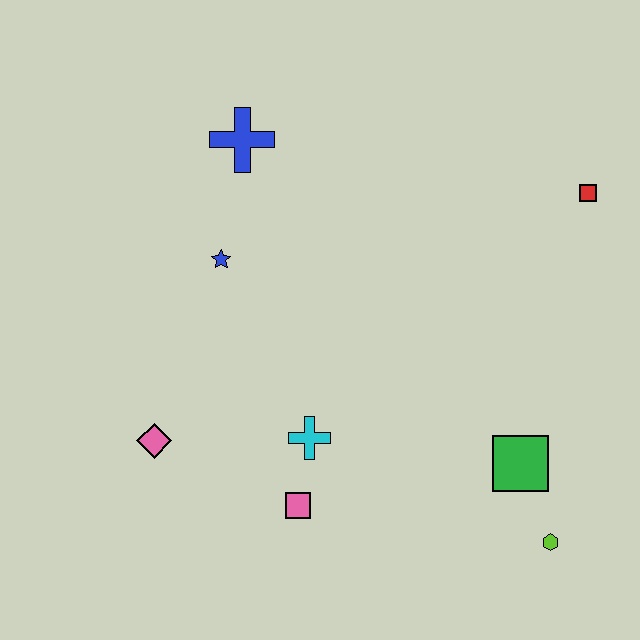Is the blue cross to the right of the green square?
No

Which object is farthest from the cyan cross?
The red square is farthest from the cyan cross.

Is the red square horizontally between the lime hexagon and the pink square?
No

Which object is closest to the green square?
The lime hexagon is closest to the green square.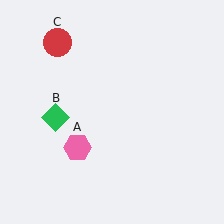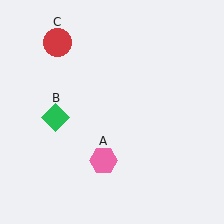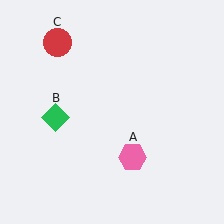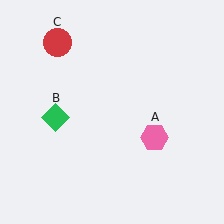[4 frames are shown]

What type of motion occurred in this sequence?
The pink hexagon (object A) rotated counterclockwise around the center of the scene.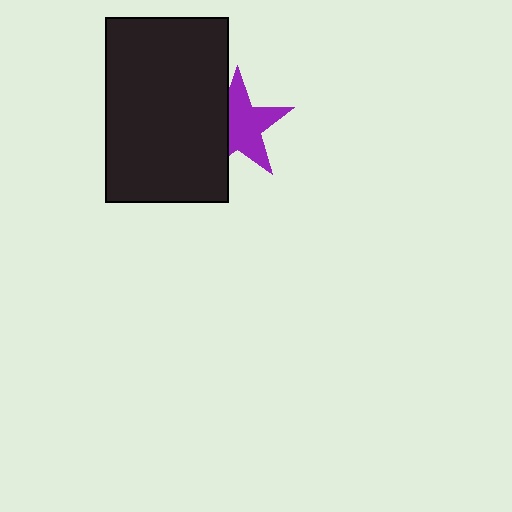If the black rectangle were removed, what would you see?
You would see the complete purple star.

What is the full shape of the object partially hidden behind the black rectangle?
The partially hidden object is a purple star.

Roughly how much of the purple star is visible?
About half of it is visible (roughly 65%).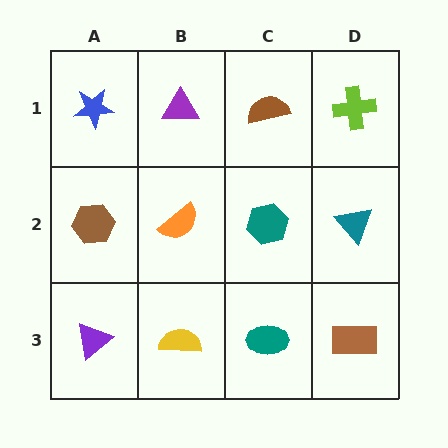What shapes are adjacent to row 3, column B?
An orange semicircle (row 2, column B), a purple triangle (row 3, column A), a teal ellipse (row 3, column C).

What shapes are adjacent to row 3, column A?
A brown hexagon (row 2, column A), a yellow semicircle (row 3, column B).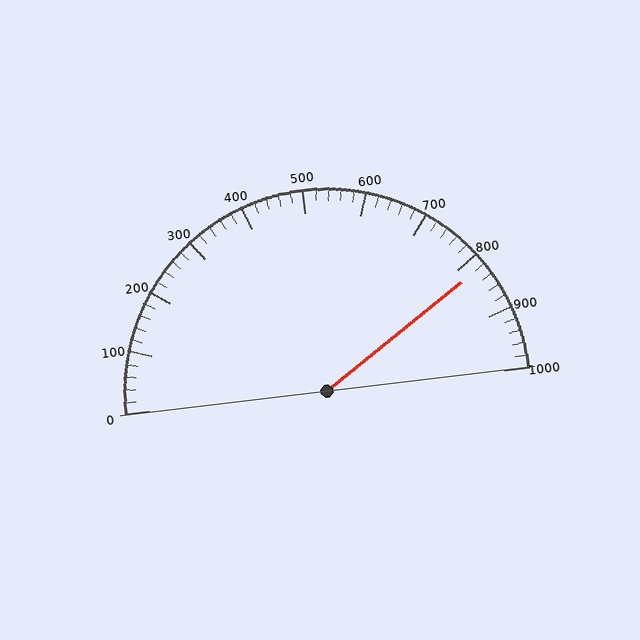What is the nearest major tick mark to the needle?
The nearest major tick mark is 800.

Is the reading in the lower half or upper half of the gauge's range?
The reading is in the upper half of the range (0 to 1000).